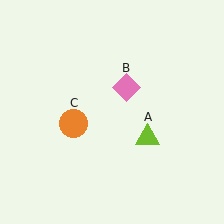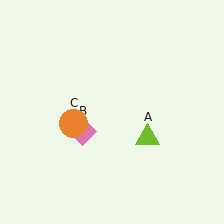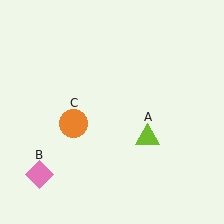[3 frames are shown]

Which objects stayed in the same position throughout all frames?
Lime triangle (object A) and orange circle (object C) remained stationary.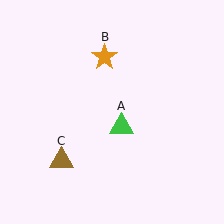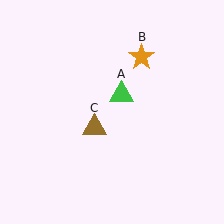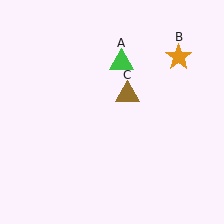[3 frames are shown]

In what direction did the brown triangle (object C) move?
The brown triangle (object C) moved up and to the right.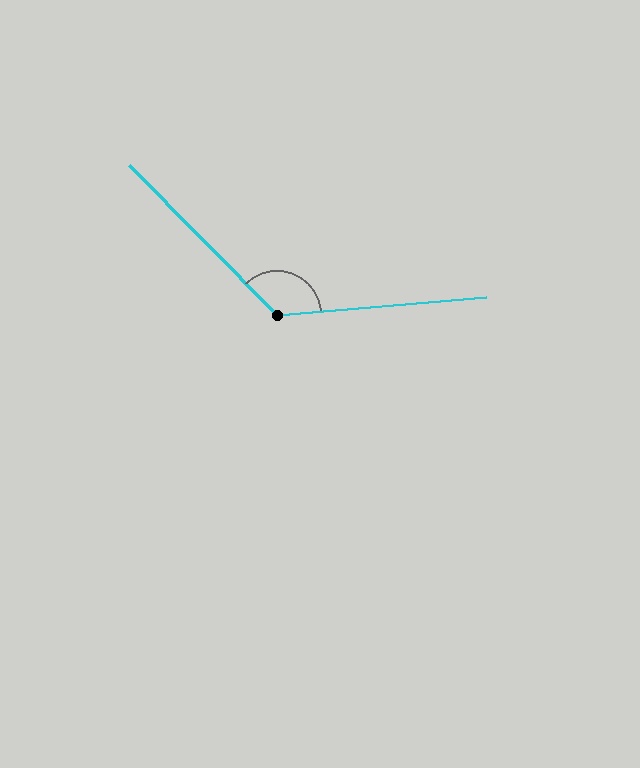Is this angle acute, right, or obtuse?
It is obtuse.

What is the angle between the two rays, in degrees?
Approximately 130 degrees.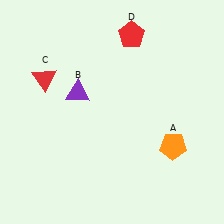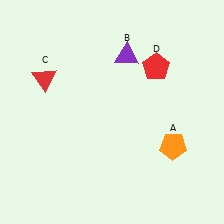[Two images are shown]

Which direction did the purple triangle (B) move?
The purple triangle (B) moved right.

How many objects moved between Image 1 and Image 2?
2 objects moved between the two images.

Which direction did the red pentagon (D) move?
The red pentagon (D) moved down.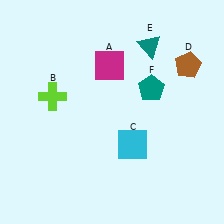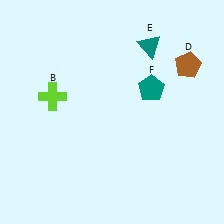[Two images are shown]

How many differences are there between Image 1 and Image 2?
There are 2 differences between the two images.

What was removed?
The magenta square (A), the cyan square (C) were removed in Image 2.